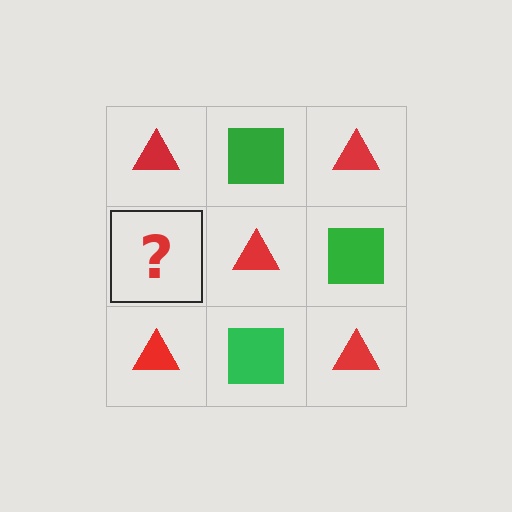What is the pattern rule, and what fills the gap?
The rule is that it alternates red triangle and green square in a checkerboard pattern. The gap should be filled with a green square.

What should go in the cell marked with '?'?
The missing cell should contain a green square.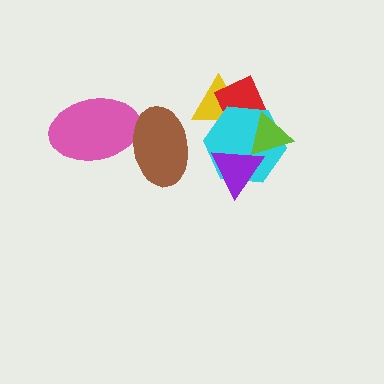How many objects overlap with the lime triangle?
3 objects overlap with the lime triangle.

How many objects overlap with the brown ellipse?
1 object overlaps with the brown ellipse.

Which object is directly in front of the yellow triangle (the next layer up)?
The red diamond is directly in front of the yellow triangle.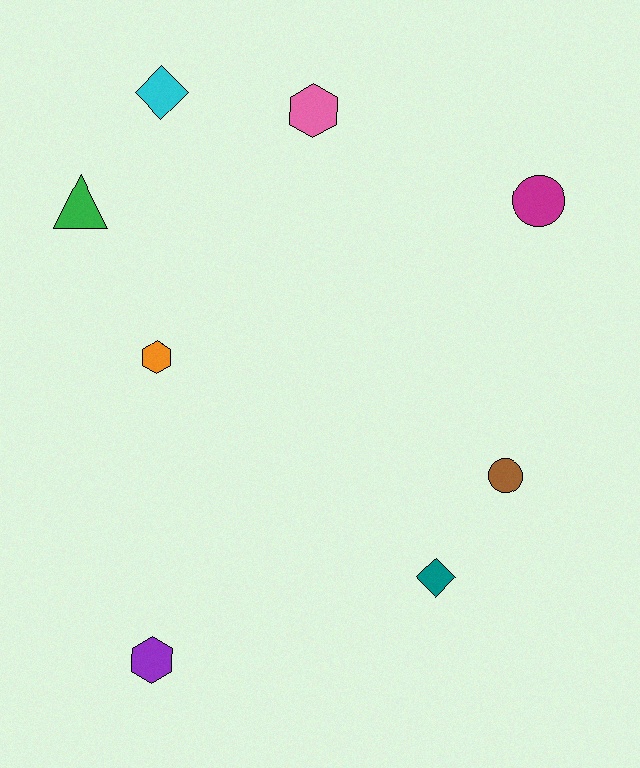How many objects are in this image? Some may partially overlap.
There are 8 objects.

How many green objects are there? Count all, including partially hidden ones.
There is 1 green object.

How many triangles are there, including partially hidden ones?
There is 1 triangle.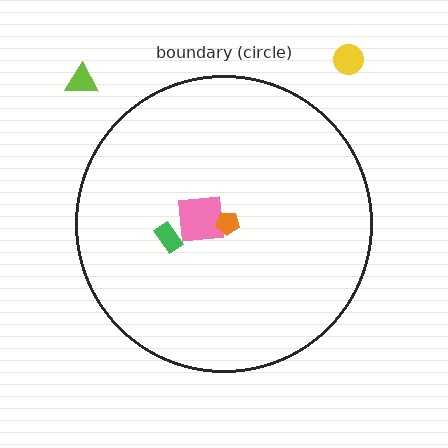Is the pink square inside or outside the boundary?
Inside.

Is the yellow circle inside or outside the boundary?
Outside.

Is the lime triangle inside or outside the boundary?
Outside.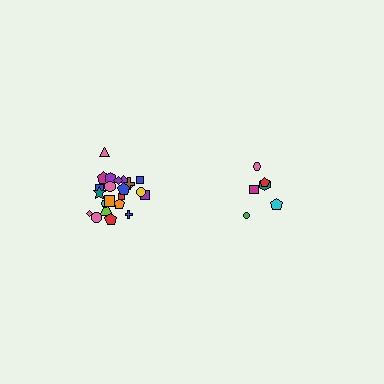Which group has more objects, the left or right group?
The left group.